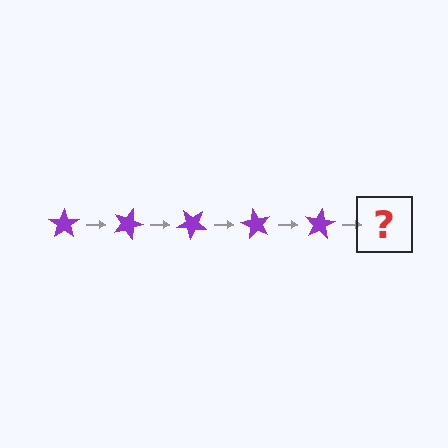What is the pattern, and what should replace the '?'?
The pattern is that the star rotates 20 degrees each step. The '?' should be a purple star rotated 100 degrees.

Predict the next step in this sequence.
The next step is a purple star rotated 100 degrees.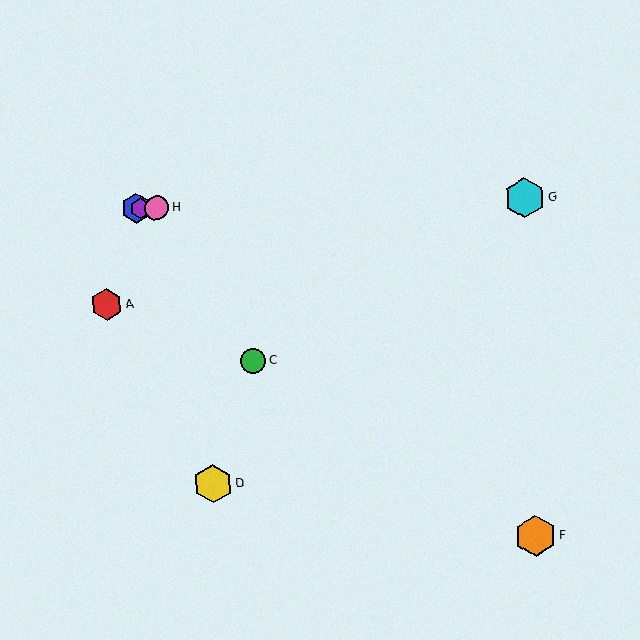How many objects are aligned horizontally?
4 objects (B, E, G, H) are aligned horizontally.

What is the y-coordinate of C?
Object C is at y≈361.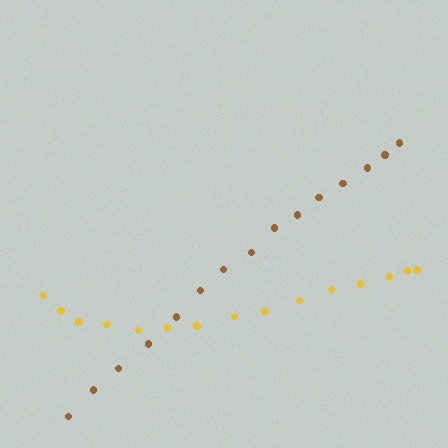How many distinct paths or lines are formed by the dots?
There are 2 distinct paths.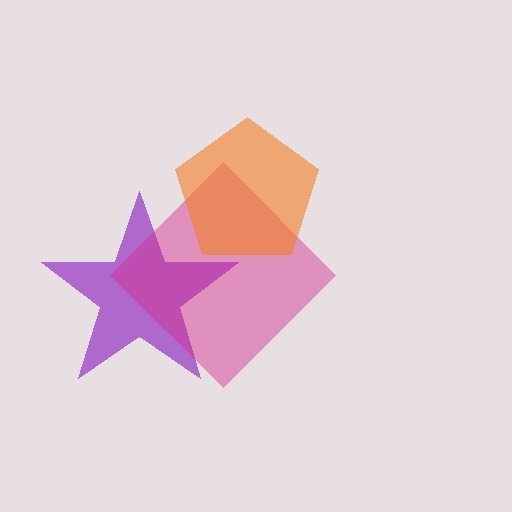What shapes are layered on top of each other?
The layered shapes are: a purple star, a magenta diamond, an orange pentagon.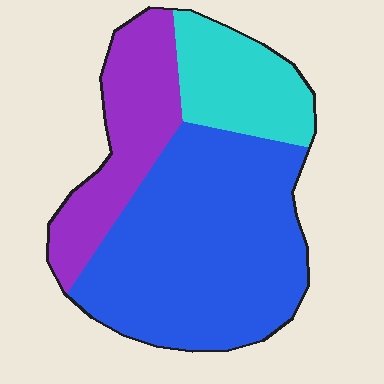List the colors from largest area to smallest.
From largest to smallest: blue, purple, cyan.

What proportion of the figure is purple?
Purple takes up about one quarter (1/4) of the figure.